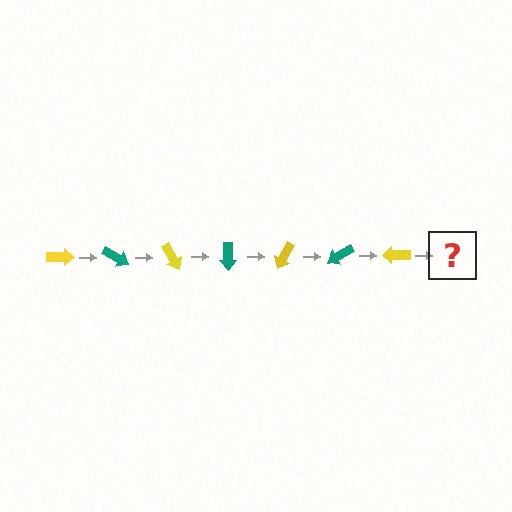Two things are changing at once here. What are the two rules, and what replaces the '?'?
The two rules are that it rotates 30 degrees each step and the color cycles through yellow and teal. The '?' should be a teal arrow, rotated 210 degrees from the start.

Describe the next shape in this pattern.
It should be a teal arrow, rotated 210 degrees from the start.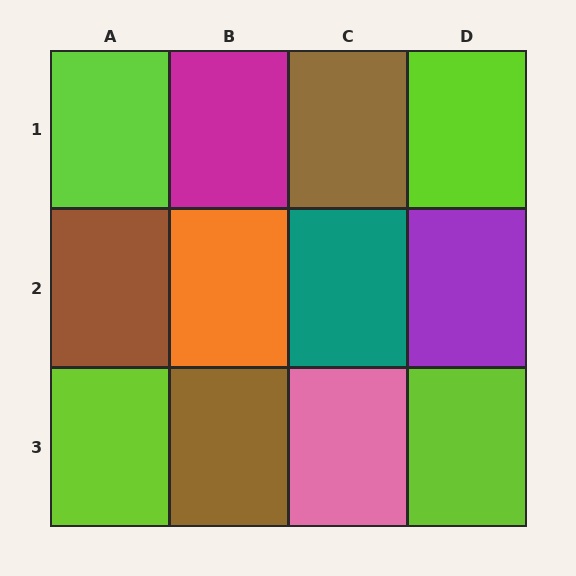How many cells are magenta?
1 cell is magenta.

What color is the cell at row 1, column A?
Lime.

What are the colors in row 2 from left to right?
Brown, orange, teal, purple.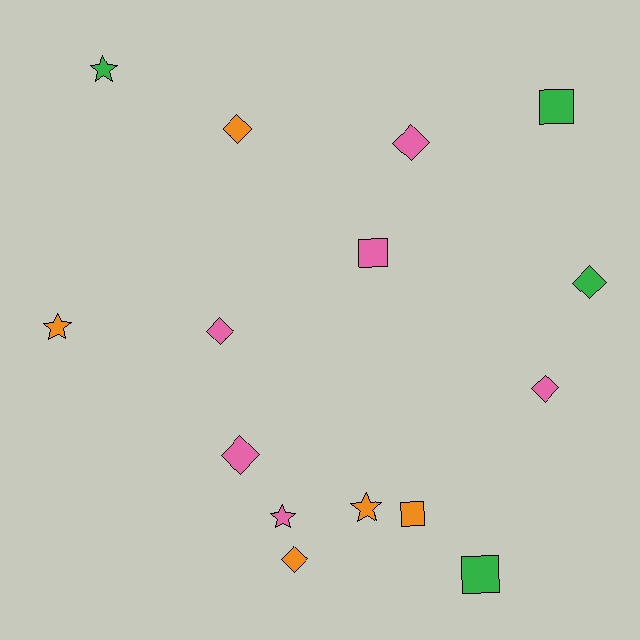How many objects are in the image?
There are 15 objects.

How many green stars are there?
There is 1 green star.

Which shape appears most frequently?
Diamond, with 7 objects.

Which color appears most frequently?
Pink, with 6 objects.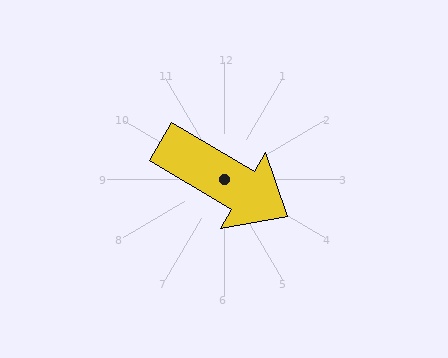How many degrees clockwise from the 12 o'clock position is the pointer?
Approximately 121 degrees.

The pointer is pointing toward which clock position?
Roughly 4 o'clock.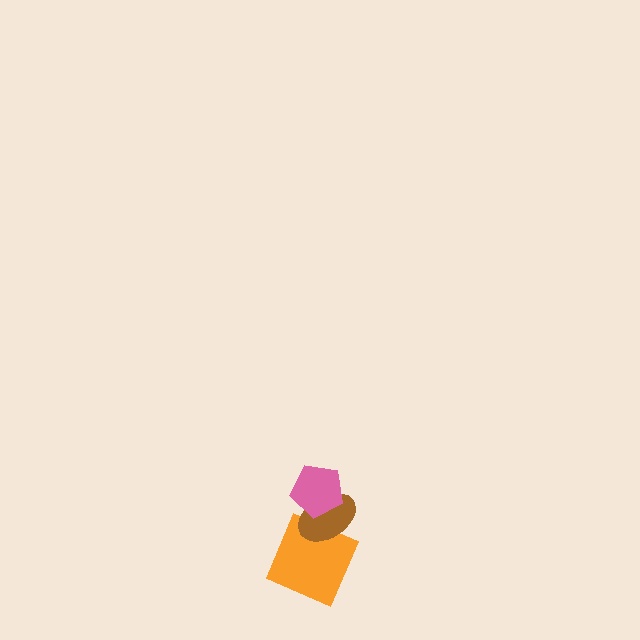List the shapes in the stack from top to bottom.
From top to bottom: the pink pentagon, the brown ellipse, the orange square.